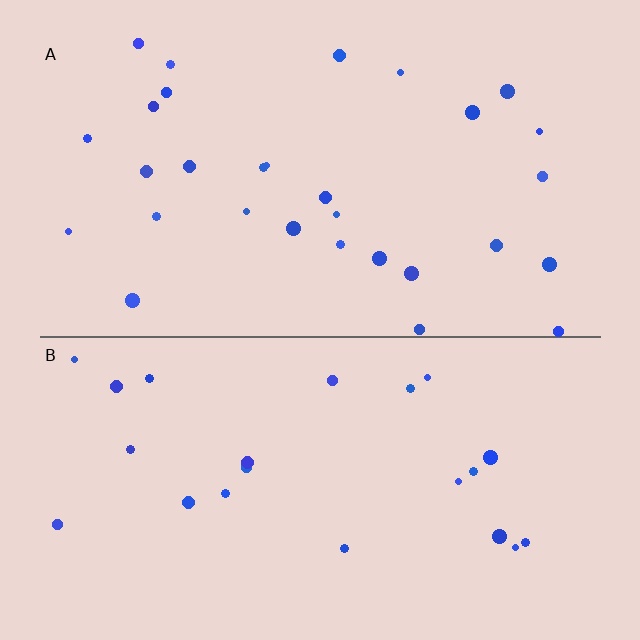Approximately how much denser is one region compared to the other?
Approximately 1.4× — region A over region B.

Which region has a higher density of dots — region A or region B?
A (the top).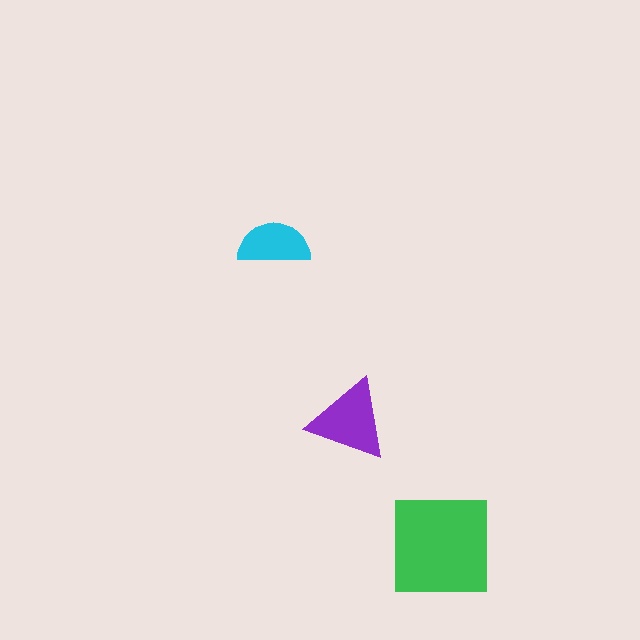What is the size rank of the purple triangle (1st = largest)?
2nd.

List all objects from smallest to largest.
The cyan semicircle, the purple triangle, the green square.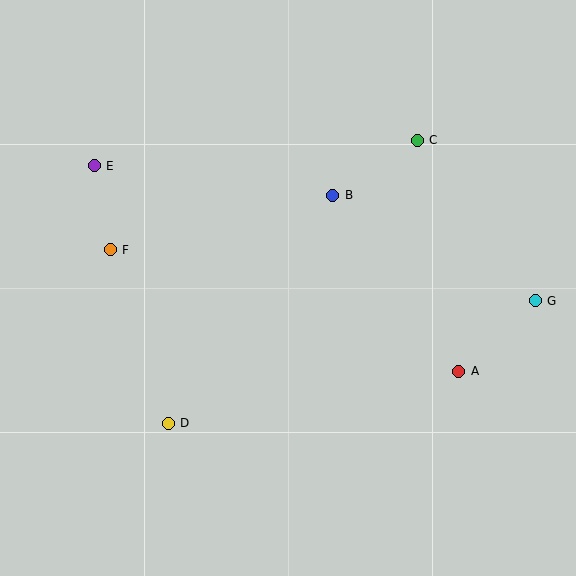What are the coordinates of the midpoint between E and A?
The midpoint between E and A is at (277, 268).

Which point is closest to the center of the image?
Point B at (333, 195) is closest to the center.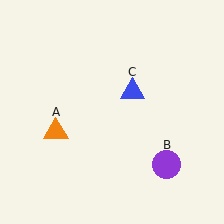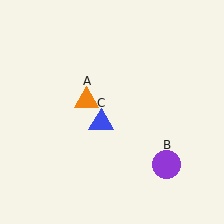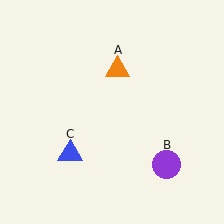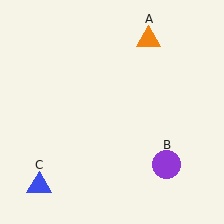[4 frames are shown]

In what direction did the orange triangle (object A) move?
The orange triangle (object A) moved up and to the right.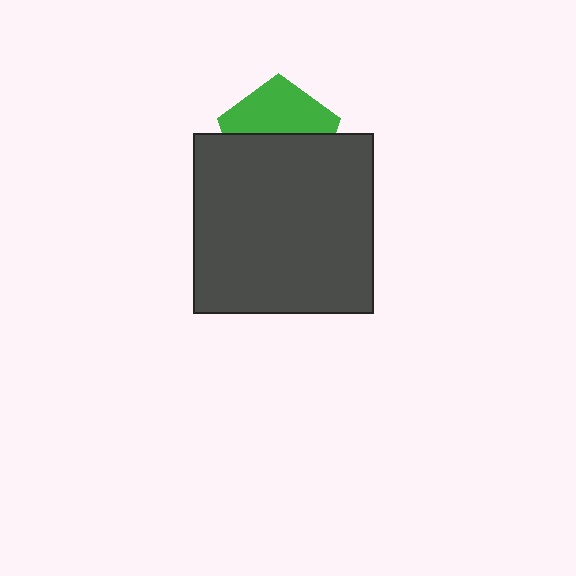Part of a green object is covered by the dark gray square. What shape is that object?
It is a pentagon.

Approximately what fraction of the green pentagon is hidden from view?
Roughly 54% of the green pentagon is hidden behind the dark gray square.